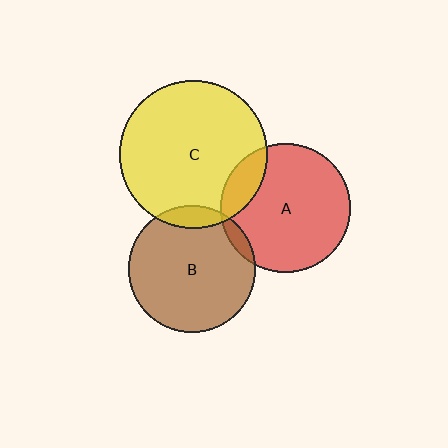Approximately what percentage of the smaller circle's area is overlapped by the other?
Approximately 5%.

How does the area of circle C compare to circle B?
Approximately 1.4 times.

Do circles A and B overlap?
Yes.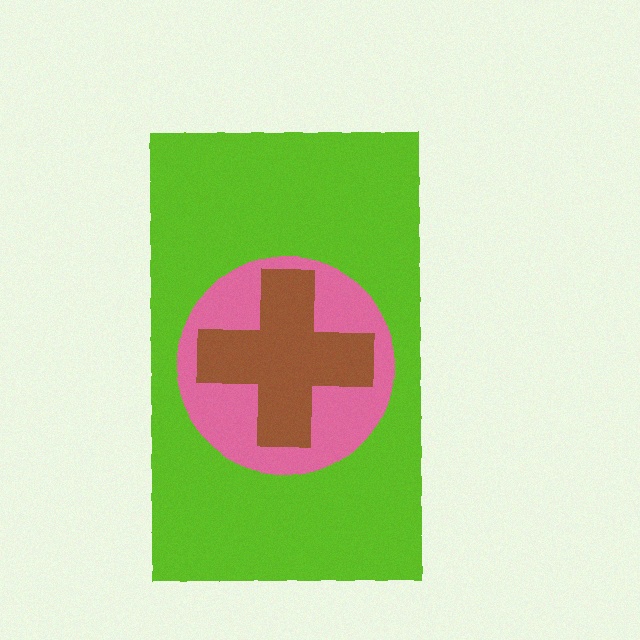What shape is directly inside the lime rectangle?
The pink circle.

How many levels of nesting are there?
3.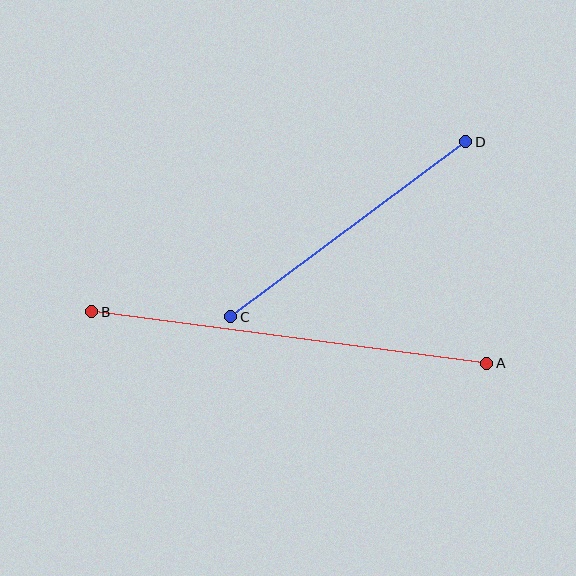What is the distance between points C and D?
The distance is approximately 293 pixels.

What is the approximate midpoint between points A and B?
The midpoint is at approximately (289, 338) pixels.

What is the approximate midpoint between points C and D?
The midpoint is at approximately (348, 229) pixels.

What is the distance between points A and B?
The distance is approximately 398 pixels.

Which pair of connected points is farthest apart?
Points A and B are farthest apart.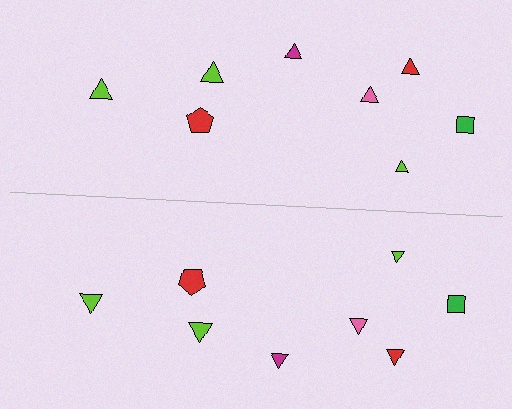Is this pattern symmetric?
Yes, this pattern has bilateral (reflection) symmetry.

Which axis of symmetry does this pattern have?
The pattern has a horizontal axis of symmetry running through the center of the image.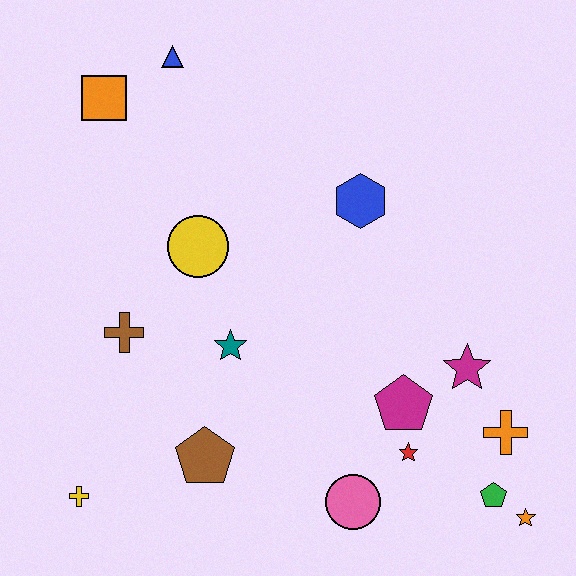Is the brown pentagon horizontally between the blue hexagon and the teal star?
No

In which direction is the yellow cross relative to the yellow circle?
The yellow cross is below the yellow circle.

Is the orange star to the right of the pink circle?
Yes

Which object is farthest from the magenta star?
The orange square is farthest from the magenta star.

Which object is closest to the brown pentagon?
The teal star is closest to the brown pentagon.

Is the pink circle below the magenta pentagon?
Yes